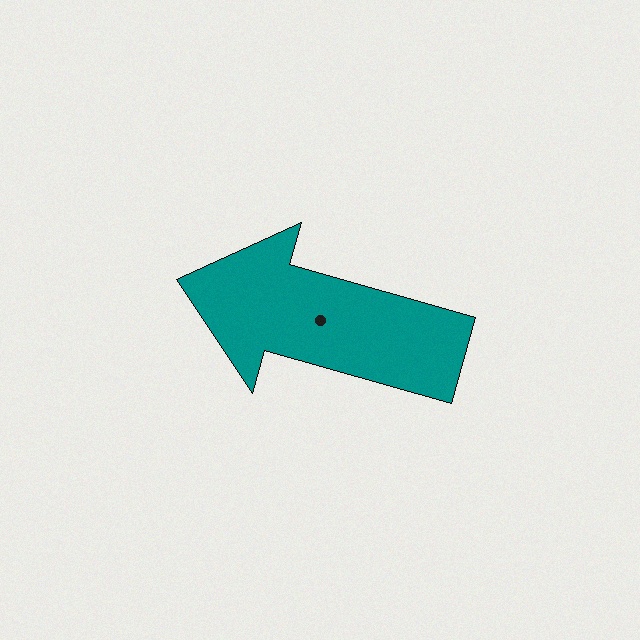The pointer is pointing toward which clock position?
Roughly 10 o'clock.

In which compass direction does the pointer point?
West.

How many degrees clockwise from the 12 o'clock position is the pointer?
Approximately 286 degrees.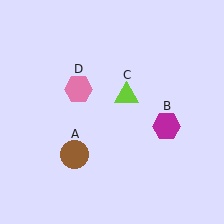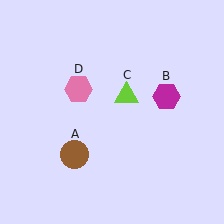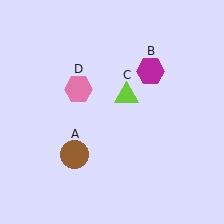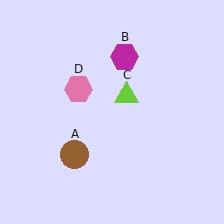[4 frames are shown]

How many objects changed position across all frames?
1 object changed position: magenta hexagon (object B).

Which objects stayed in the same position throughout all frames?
Brown circle (object A) and lime triangle (object C) and pink hexagon (object D) remained stationary.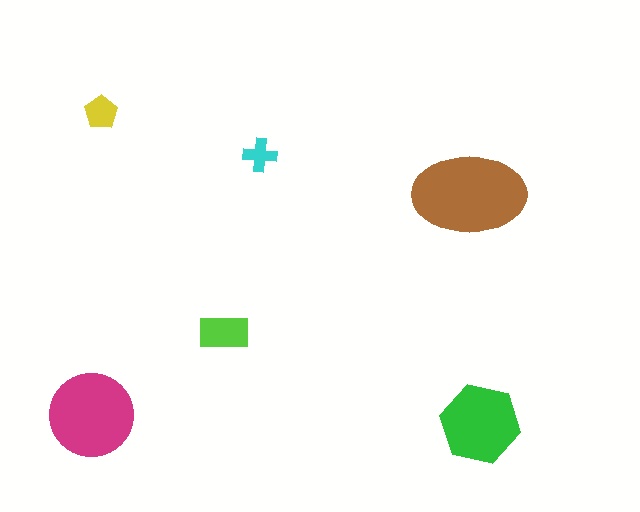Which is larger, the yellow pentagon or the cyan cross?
The yellow pentagon.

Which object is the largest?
The brown ellipse.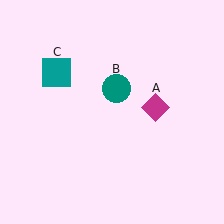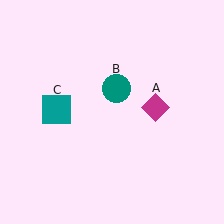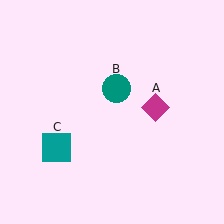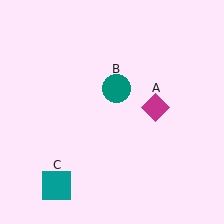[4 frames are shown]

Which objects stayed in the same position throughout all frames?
Magenta diamond (object A) and teal circle (object B) remained stationary.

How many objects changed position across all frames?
1 object changed position: teal square (object C).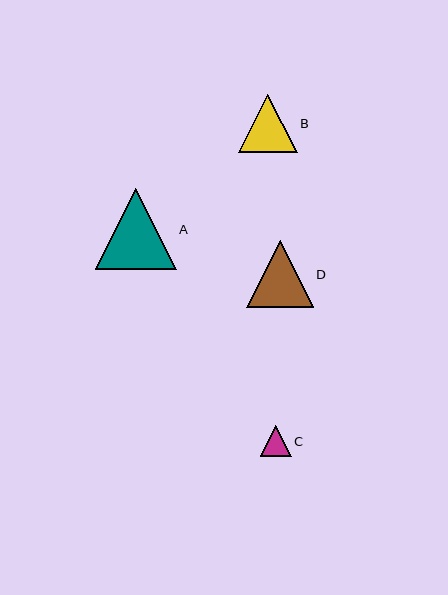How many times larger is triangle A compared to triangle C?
Triangle A is approximately 2.6 times the size of triangle C.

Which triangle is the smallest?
Triangle C is the smallest with a size of approximately 31 pixels.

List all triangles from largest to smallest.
From largest to smallest: A, D, B, C.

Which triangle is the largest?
Triangle A is the largest with a size of approximately 81 pixels.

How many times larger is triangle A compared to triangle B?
Triangle A is approximately 1.4 times the size of triangle B.